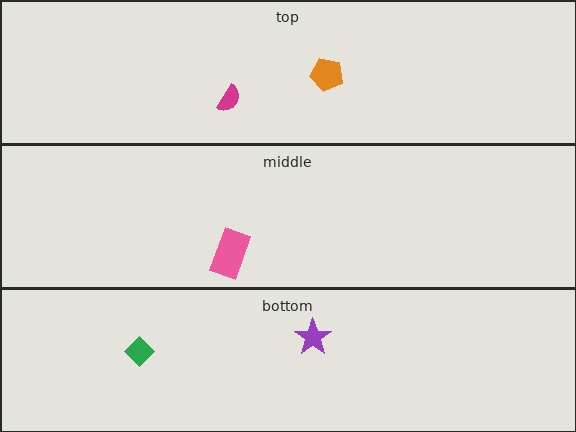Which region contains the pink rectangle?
The middle region.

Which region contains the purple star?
The bottom region.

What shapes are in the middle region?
The pink rectangle.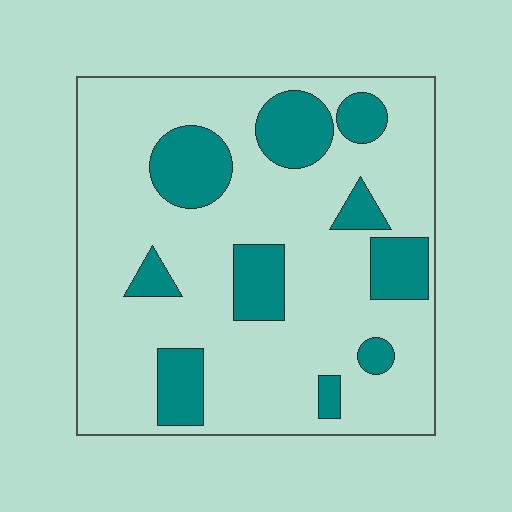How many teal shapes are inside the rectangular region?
10.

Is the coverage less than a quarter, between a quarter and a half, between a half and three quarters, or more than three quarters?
Less than a quarter.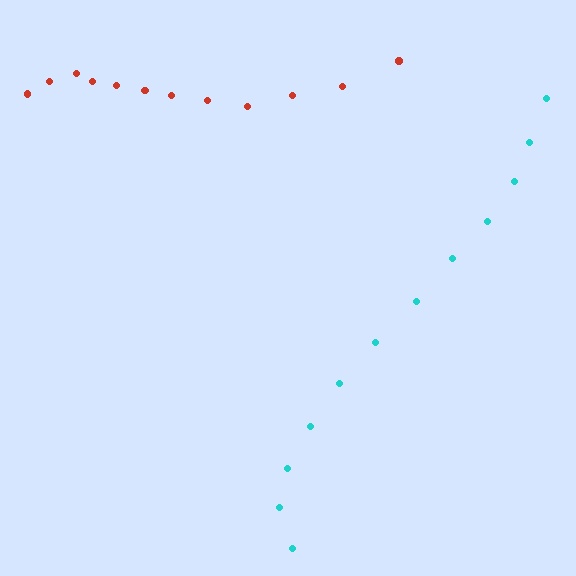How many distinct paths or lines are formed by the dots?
There are 2 distinct paths.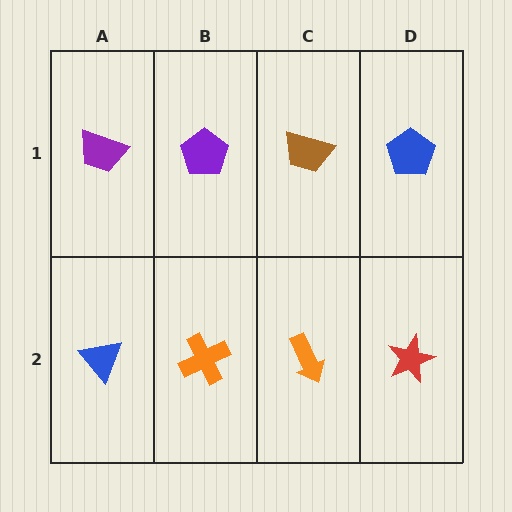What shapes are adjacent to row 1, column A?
A blue triangle (row 2, column A), a purple pentagon (row 1, column B).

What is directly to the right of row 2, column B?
An orange arrow.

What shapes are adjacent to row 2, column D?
A blue pentagon (row 1, column D), an orange arrow (row 2, column C).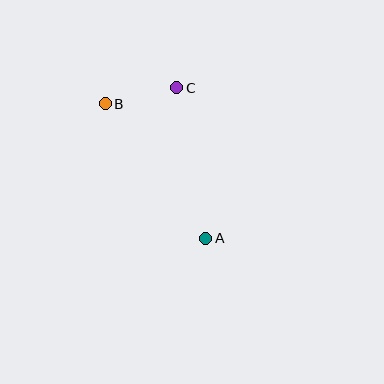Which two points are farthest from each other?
Points A and B are farthest from each other.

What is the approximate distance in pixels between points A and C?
The distance between A and C is approximately 153 pixels.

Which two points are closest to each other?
Points B and C are closest to each other.